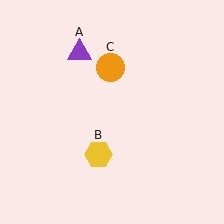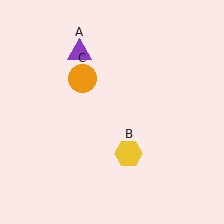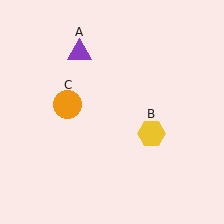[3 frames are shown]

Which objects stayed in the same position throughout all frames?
Purple triangle (object A) remained stationary.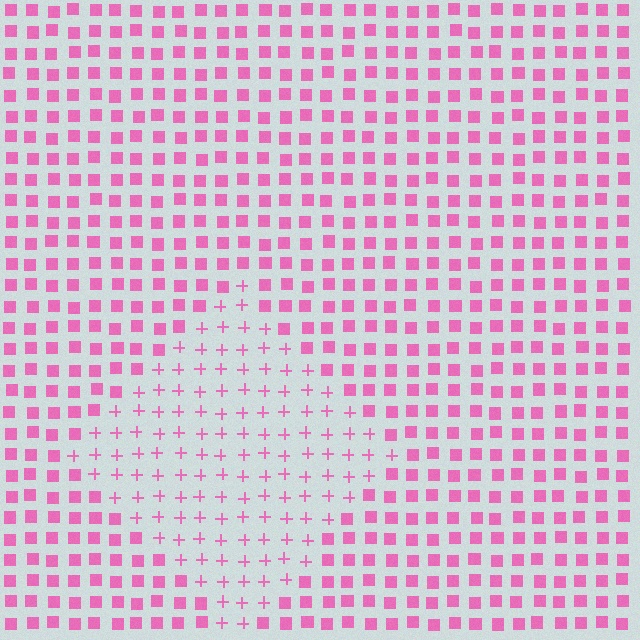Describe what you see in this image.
The image is filled with small pink elements arranged in a uniform grid. A diamond-shaped region contains plus signs, while the surrounding area contains squares. The boundary is defined purely by the change in element shape.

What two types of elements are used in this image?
The image uses plus signs inside the diamond region and squares outside it.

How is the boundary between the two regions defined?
The boundary is defined by a change in element shape: plus signs inside vs. squares outside. All elements share the same color and spacing.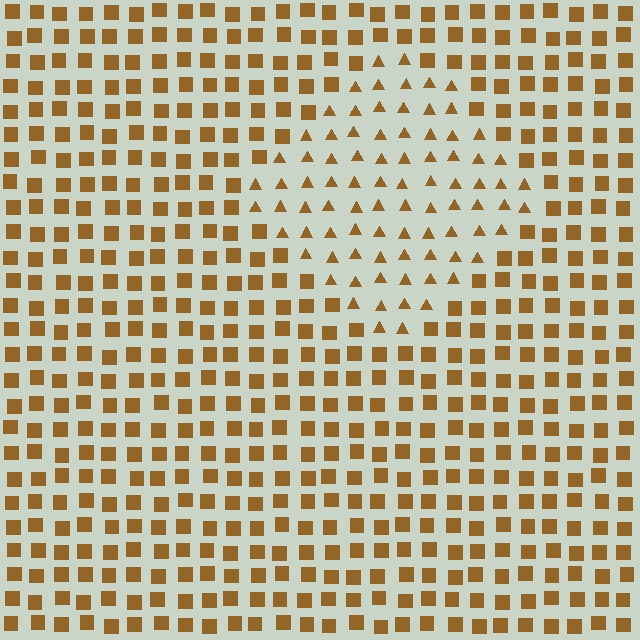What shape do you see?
I see a diamond.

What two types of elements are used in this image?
The image uses triangles inside the diamond region and squares outside it.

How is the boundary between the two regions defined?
The boundary is defined by a change in element shape: triangles inside vs. squares outside. All elements share the same color and spacing.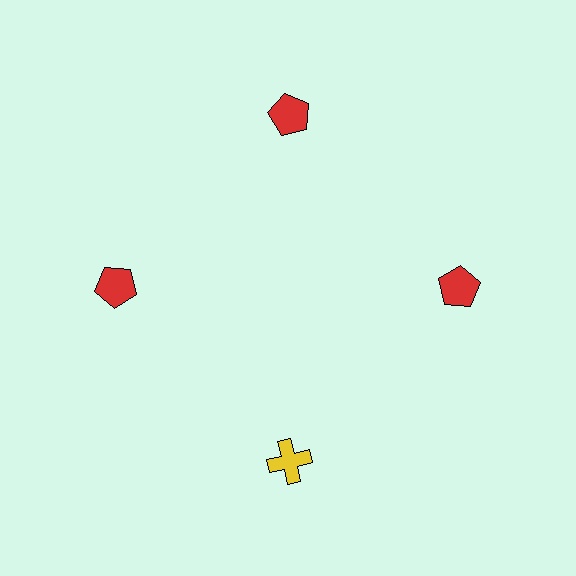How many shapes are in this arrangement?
There are 4 shapes arranged in a ring pattern.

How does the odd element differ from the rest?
It differs in both color (yellow instead of red) and shape (cross instead of pentagon).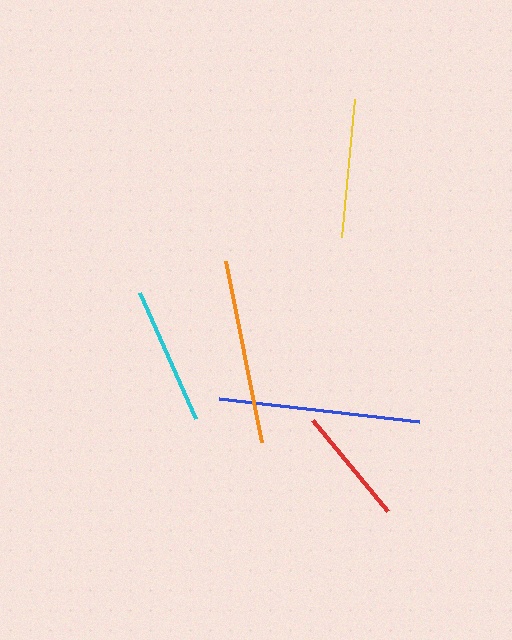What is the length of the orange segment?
The orange segment is approximately 184 pixels long.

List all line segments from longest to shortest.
From longest to shortest: blue, orange, yellow, cyan, red.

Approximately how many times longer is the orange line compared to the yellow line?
The orange line is approximately 1.3 times the length of the yellow line.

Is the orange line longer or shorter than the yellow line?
The orange line is longer than the yellow line.